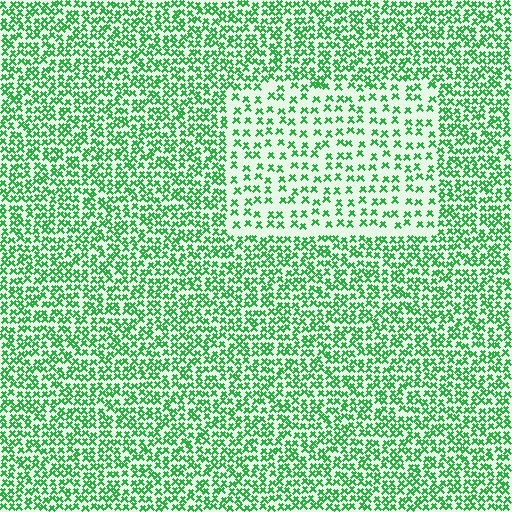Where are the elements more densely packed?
The elements are more densely packed outside the rectangle boundary.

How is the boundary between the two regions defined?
The boundary is defined by a change in element density (approximately 2.0x ratio). All elements are the same color, size, and shape.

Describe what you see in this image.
The image contains small green elements arranged at two different densities. A rectangle-shaped region is visible where the elements are less densely packed than the surrounding area.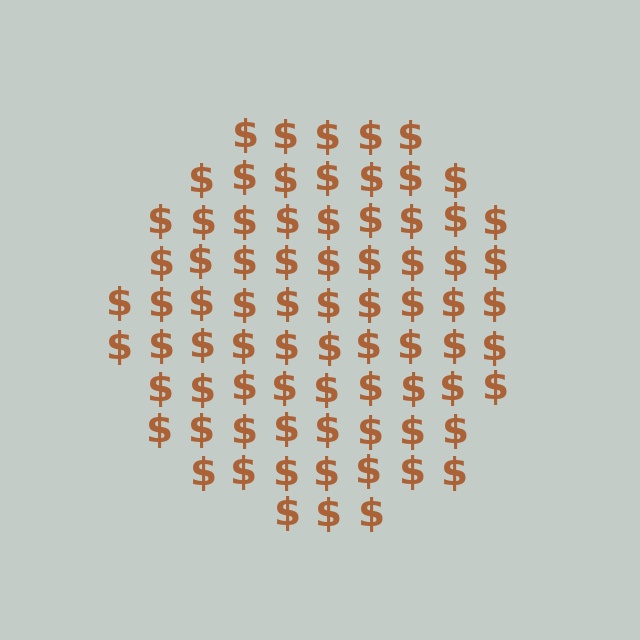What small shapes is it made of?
It is made of small dollar signs.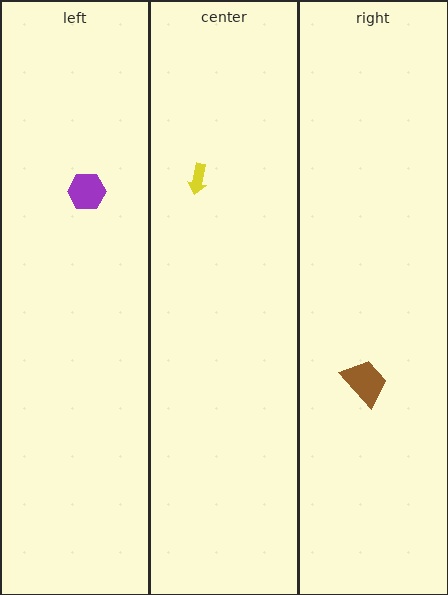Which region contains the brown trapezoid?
The right region.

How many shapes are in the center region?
1.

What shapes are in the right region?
The brown trapezoid.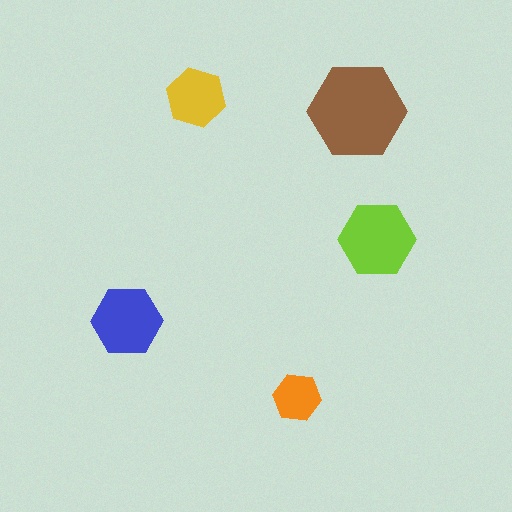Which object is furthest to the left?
The blue hexagon is leftmost.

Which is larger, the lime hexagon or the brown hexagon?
The brown one.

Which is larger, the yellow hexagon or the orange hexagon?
The yellow one.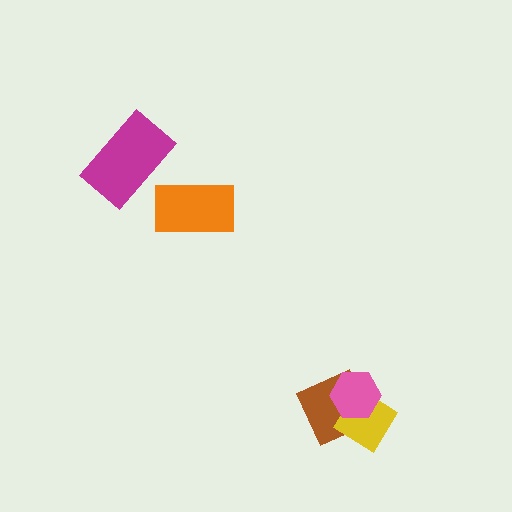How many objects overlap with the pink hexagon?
2 objects overlap with the pink hexagon.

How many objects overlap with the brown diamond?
2 objects overlap with the brown diamond.